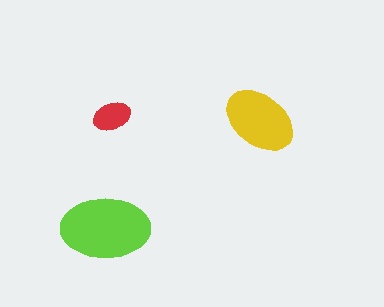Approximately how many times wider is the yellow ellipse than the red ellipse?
About 2 times wider.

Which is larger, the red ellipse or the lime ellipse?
The lime one.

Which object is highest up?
The red ellipse is topmost.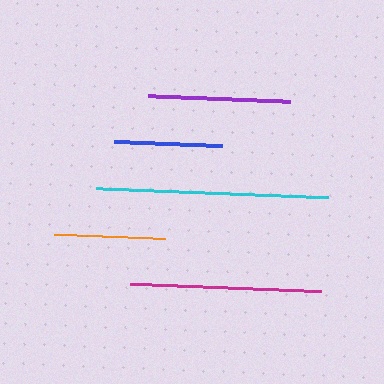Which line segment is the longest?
The cyan line is the longest at approximately 232 pixels.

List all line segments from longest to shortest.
From longest to shortest: cyan, magenta, purple, orange, blue.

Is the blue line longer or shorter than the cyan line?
The cyan line is longer than the blue line.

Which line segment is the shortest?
The blue line is the shortest at approximately 108 pixels.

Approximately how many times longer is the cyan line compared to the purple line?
The cyan line is approximately 1.6 times the length of the purple line.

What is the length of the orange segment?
The orange segment is approximately 111 pixels long.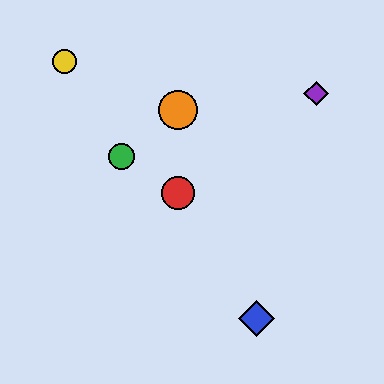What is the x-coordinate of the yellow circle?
The yellow circle is at x≈65.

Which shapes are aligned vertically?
The red circle, the orange circle are aligned vertically.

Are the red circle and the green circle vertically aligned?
No, the red circle is at x≈178 and the green circle is at x≈122.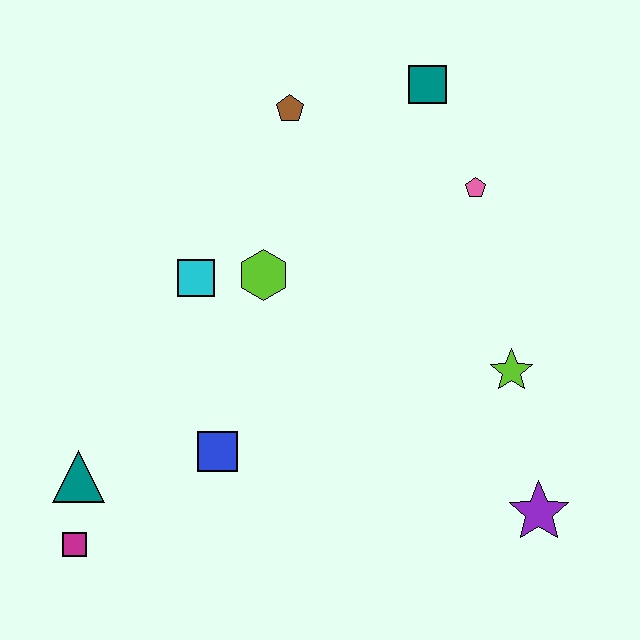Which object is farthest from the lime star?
The magenta square is farthest from the lime star.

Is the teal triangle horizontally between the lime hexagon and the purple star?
No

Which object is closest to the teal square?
The pink pentagon is closest to the teal square.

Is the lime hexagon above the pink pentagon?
No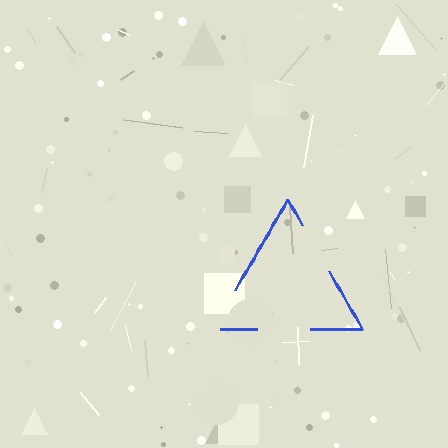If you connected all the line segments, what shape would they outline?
They would outline a triangle.